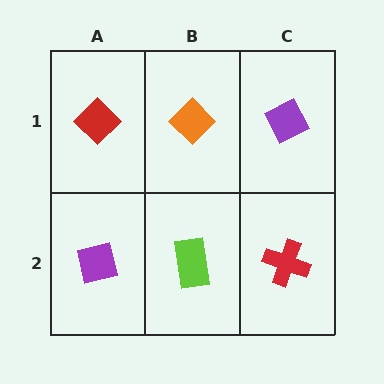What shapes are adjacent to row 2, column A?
A red diamond (row 1, column A), a lime rectangle (row 2, column B).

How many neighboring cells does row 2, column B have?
3.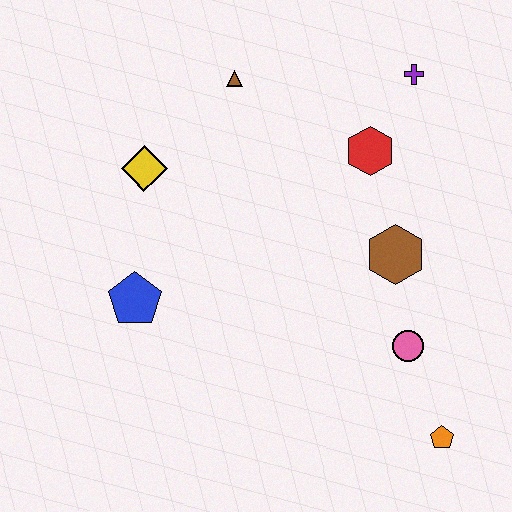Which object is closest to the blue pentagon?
The yellow diamond is closest to the blue pentagon.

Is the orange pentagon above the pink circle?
No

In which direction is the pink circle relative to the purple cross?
The pink circle is below the purple cross.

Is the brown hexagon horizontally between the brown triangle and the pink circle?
Yes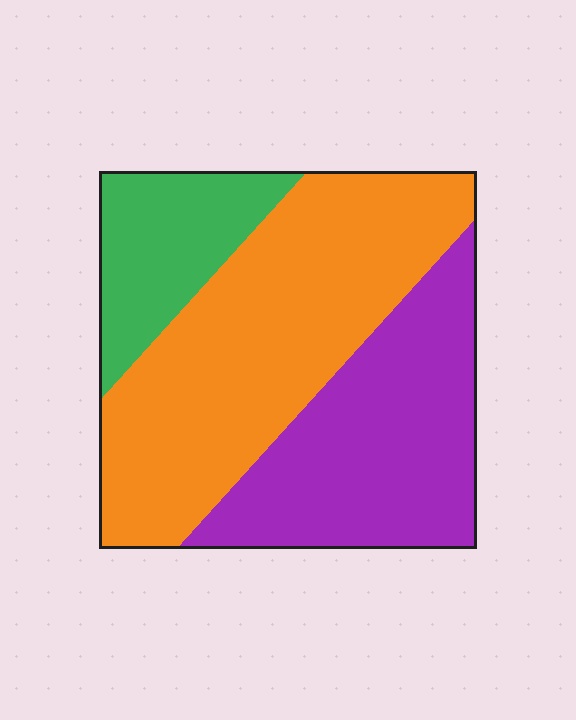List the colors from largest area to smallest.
From largest to smallest: orange, purple, green.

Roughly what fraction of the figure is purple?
Purple takes up about one third (1/3) of the figure.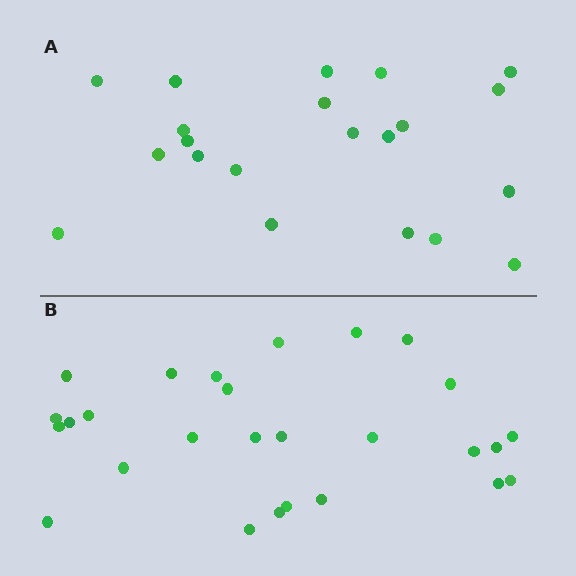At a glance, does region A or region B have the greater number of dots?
Region B (the bottom region) has more dots.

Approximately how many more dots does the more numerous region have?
Region B has about 6 more dots than region A.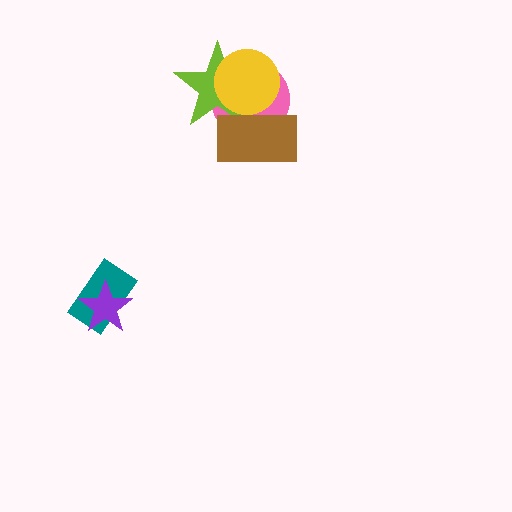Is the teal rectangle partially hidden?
Yes, it is partially covered by another shape.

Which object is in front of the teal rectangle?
The purple star is in front of the teal rectangle.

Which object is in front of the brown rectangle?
The yellow circle is in front of the brown rectangle.